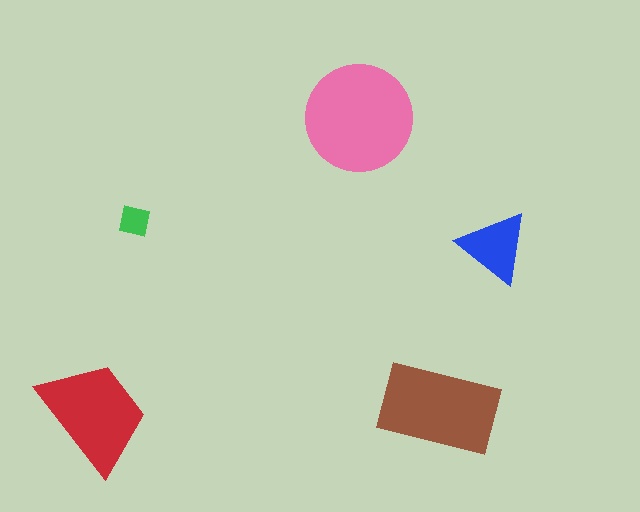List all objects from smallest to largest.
The green square, the blue triangle, the red trapezoid, the brown rectangle, the pink circle.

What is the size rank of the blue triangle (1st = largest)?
4th.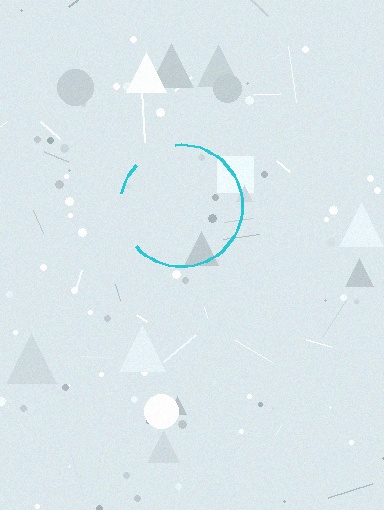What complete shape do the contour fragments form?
The contour fragments form a circle.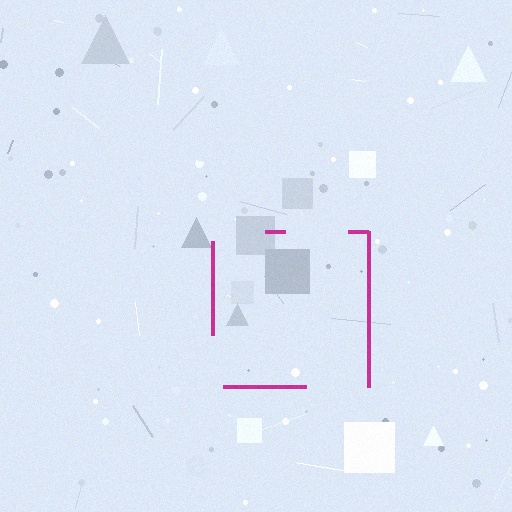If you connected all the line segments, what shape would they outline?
They would outline a square.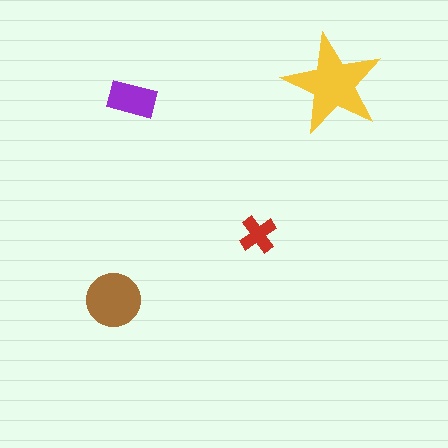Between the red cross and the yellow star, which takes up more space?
The yellow star.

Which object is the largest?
The yellow star.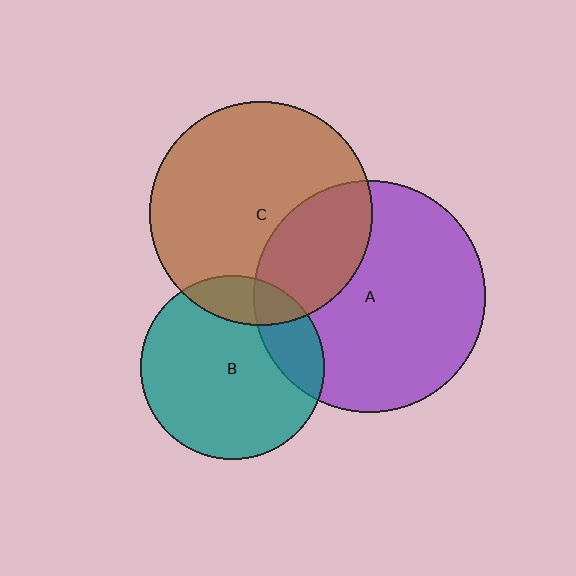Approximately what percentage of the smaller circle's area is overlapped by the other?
Approximately 15%.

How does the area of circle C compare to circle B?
Approximately 1.5 times.